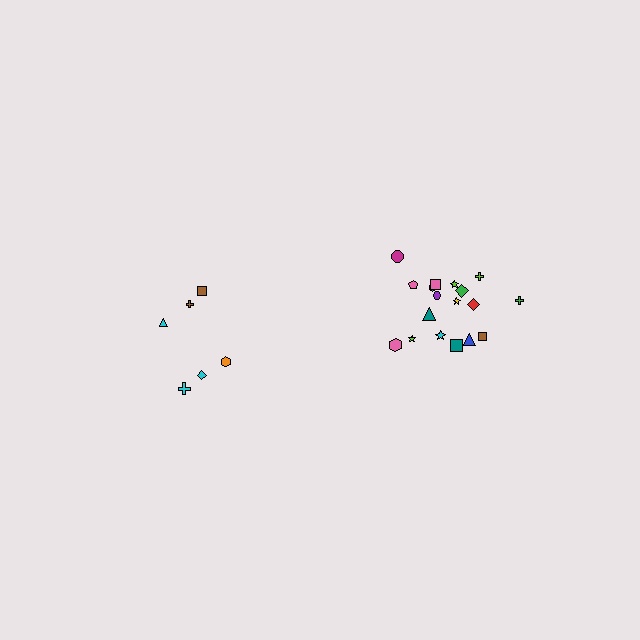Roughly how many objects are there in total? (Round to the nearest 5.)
Roughly 25 objects in total.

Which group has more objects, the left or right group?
The right group.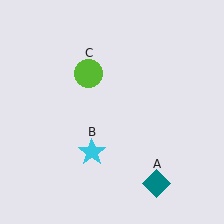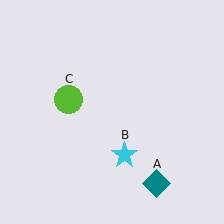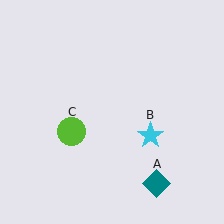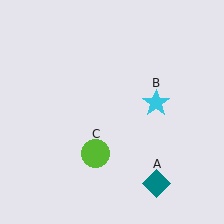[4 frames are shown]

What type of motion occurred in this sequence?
The cyan star (object B), lime circle (object C) rotated counterclockwise around the center of the scene.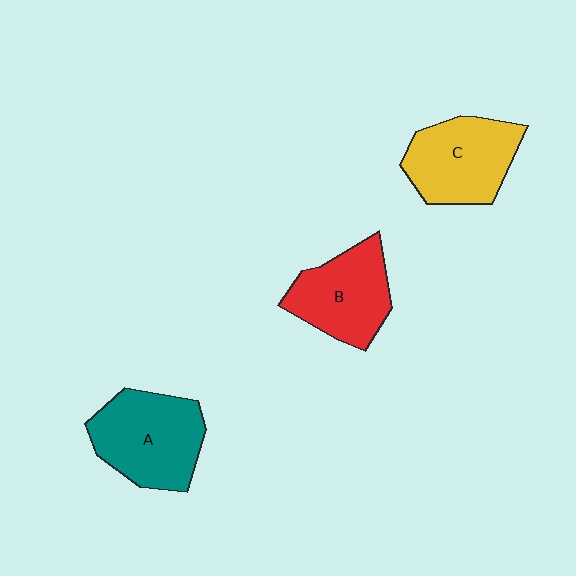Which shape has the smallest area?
Shape B (red).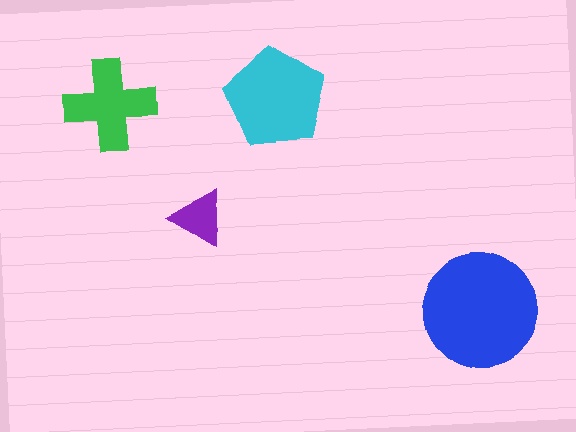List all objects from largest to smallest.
The blue circle, the cyan pentagon, the green cross, the purple triangle.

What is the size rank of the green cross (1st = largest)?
3rd.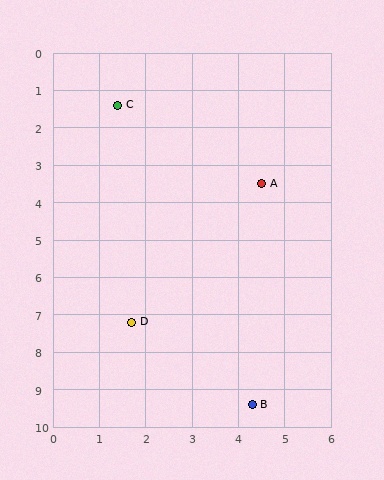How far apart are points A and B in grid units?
Points A and B are about 5.9 grid units apart.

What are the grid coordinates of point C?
Point C is at approximately (1.4, 1.4).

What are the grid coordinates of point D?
Point D is at approximately (1.7, 7.2).